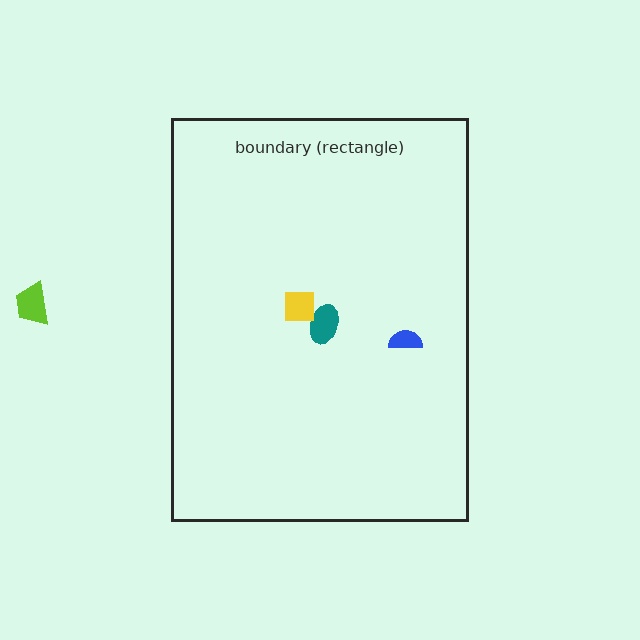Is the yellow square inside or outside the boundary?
Inside.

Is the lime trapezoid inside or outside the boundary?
Outside.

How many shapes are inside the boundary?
3 inside, 1 outside.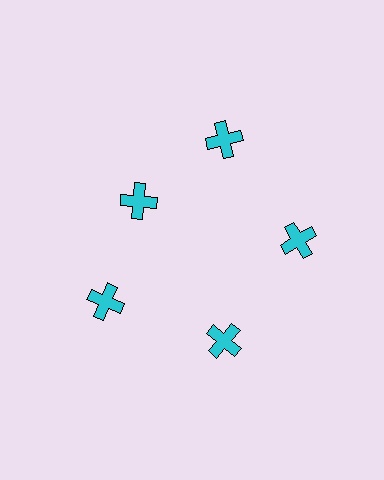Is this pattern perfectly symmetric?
No. The 5 cyan crosses are arranged in a ring, but one element near the 10 o'clock position is pulled inward toward the center, breaking the 5-fold rotational symmetry.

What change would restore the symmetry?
The symmetry would be restored by moving it outward, back onto the ring so that all 5 crosses sit at equal angles and equal distance from the center.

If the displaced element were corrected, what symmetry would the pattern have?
It would have 5-fold rotational symmetry — the pattern would map onto itself every 72 degrees.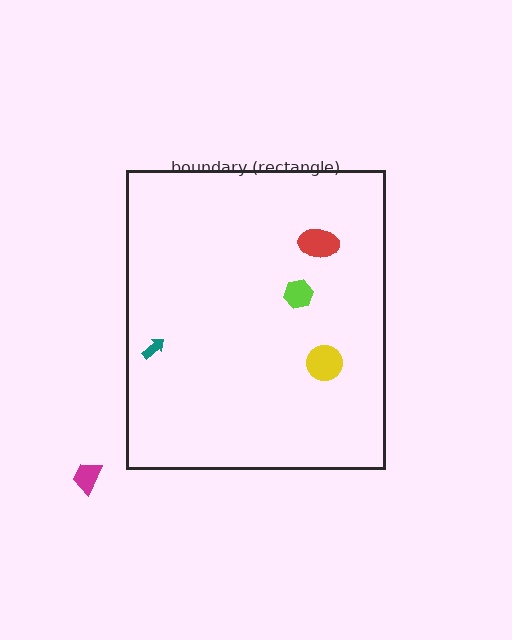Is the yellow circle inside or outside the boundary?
Inside.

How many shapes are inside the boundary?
4 inside, 1 outside.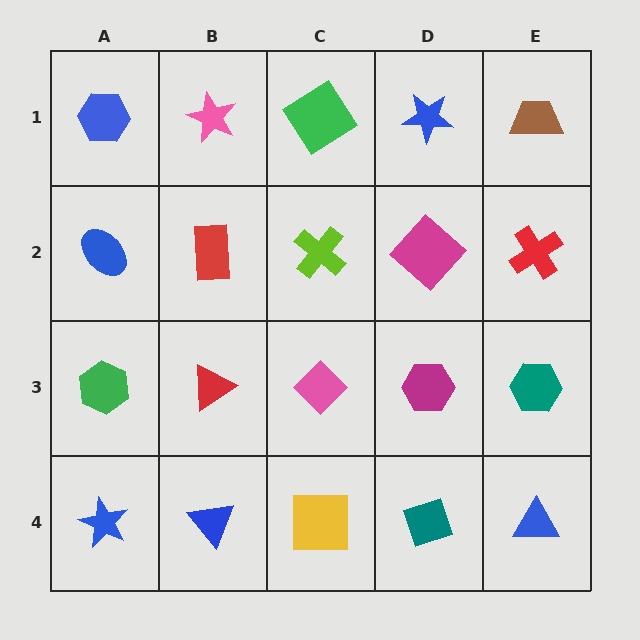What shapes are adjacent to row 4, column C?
A pink diamond (row 3, column C), a blue triangle (row 4, column B), a teal diamond (row 4, column D).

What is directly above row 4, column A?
A green hexagon.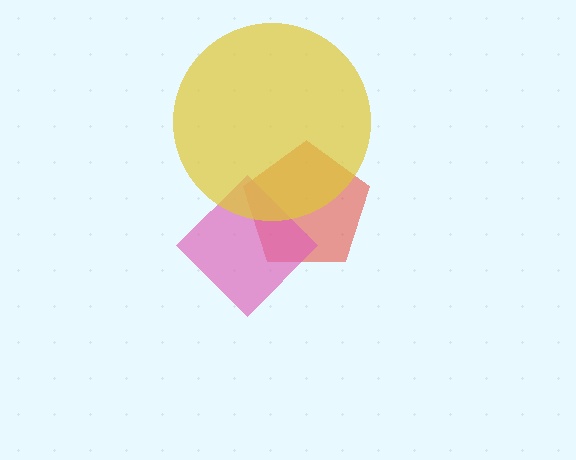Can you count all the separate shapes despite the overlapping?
Yes, there are 3 separate shapes.